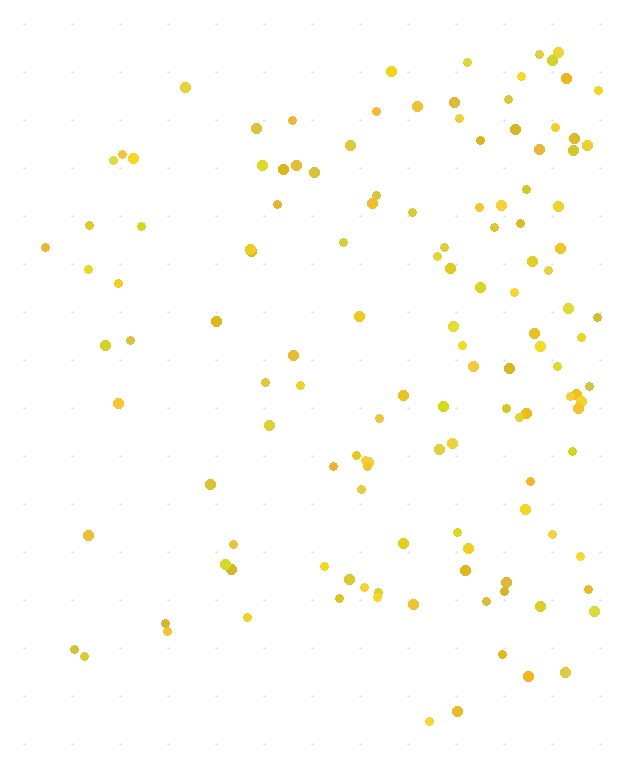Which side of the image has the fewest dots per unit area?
The left.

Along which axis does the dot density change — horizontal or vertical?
Horizontal.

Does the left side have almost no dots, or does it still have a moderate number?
Still a moderate number, just noticeably fewer than the right.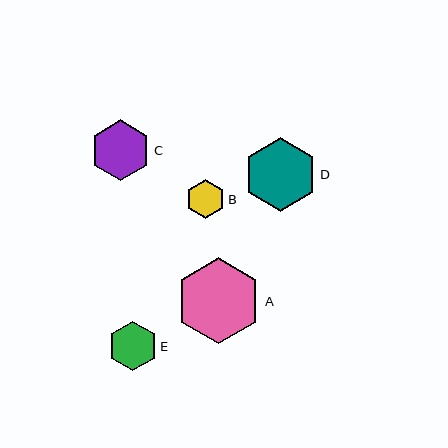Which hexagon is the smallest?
Hexagon B is the smallest with a size of approximately 39 pixels.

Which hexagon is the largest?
Hexagon A is the largest with a size of approximately 86 pixels.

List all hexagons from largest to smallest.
From largest to smallest: A, D, C, E, B.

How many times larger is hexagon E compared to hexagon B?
Hexagon E is approximately 1.3 times the size of hexagon B.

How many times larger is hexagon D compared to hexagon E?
Hexagon D is approximately 1.5 times the size of hexagon E.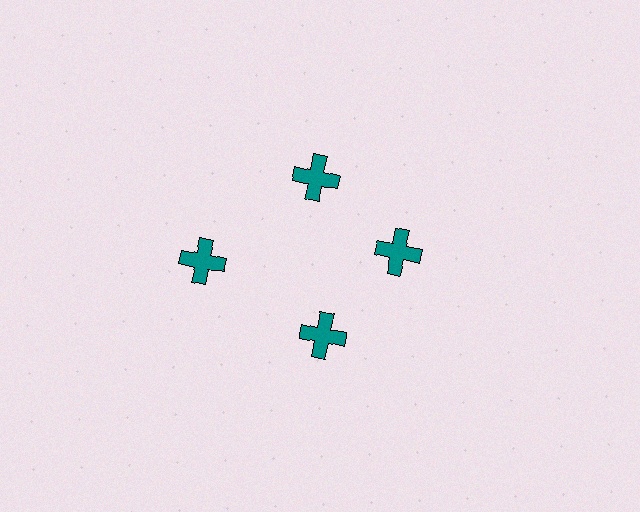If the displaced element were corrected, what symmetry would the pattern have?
It would have 4-fold rotational symmetry — the pattern would map onto itself every 90 degrees.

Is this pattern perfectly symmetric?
No. The 4 teal crosses are arranged in a ring, but one element near the 9 o'clock position is pushed outward from the center, breaking the 4-fold rotational symmetry.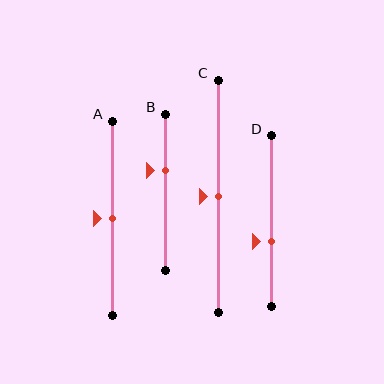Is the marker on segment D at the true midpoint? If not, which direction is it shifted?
No, the marker on segment D is shifted downward by about 12% of the segment length.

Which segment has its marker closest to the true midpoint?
Segment A has its marker closest to the true midpoint.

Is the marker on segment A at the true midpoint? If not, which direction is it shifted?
Yes, the marker on segment A is at the true midpoint.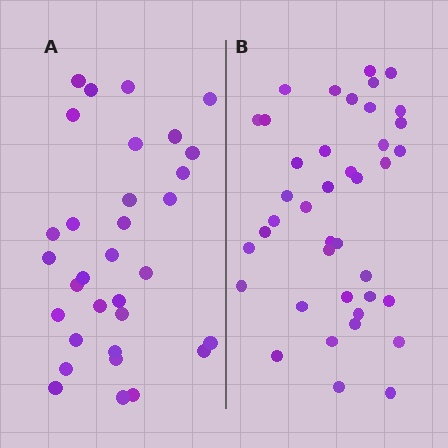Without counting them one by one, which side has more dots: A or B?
Region B (the right region) has more dots.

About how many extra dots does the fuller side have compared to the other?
Region B has roughly 8 or so more dots than region A.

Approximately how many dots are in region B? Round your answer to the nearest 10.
About 40 dots.